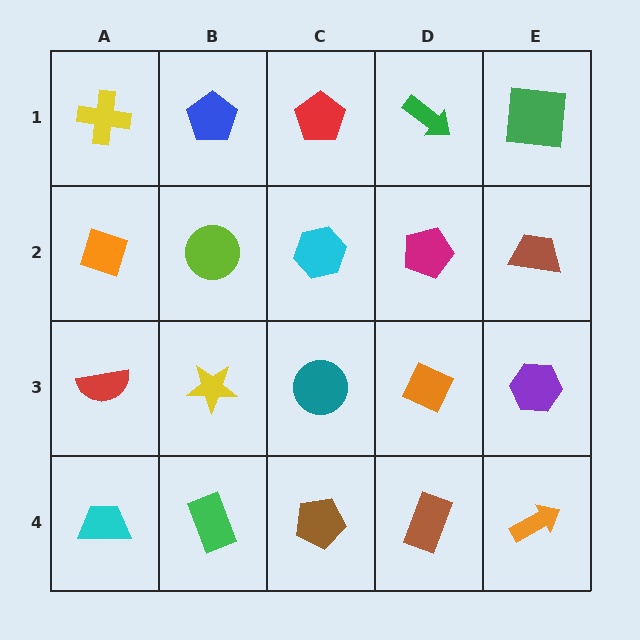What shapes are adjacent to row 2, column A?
A yellow cross (row 1, column A), a red semicircle (row 3, column A), a lime circle (row 2, column B).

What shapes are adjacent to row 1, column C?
A cyan hexagon (row 2, column C), a blue pentagon (row 1, column B), a green arrow (row 1, column D).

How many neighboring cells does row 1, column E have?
2.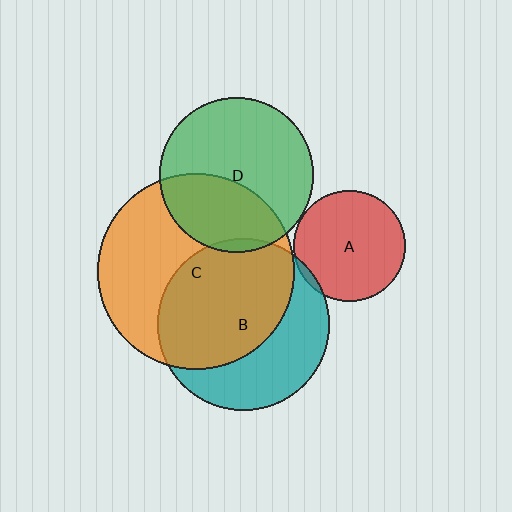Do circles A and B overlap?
Yes.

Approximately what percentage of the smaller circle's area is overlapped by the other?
Approximately 5%.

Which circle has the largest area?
Circle C (orange).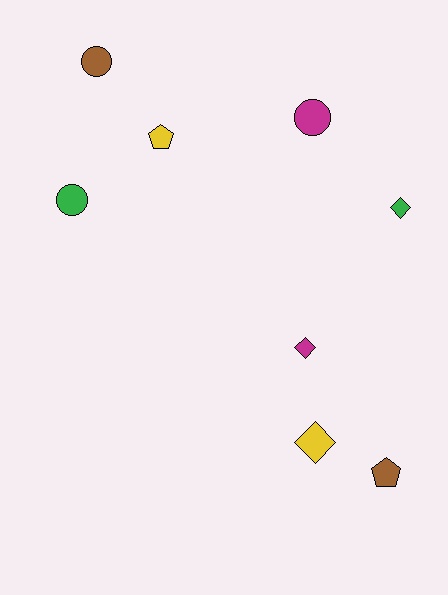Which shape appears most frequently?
Circle, with 3 objects.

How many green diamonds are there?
There is 1 green diamond.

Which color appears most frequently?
Green, with 2 objects.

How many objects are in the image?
There are 8 objects.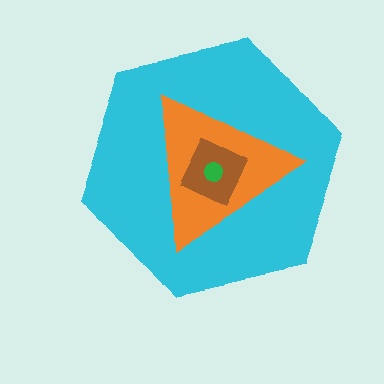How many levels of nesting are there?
4.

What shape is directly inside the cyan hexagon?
The orange triangle.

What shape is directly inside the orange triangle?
The brown diamond.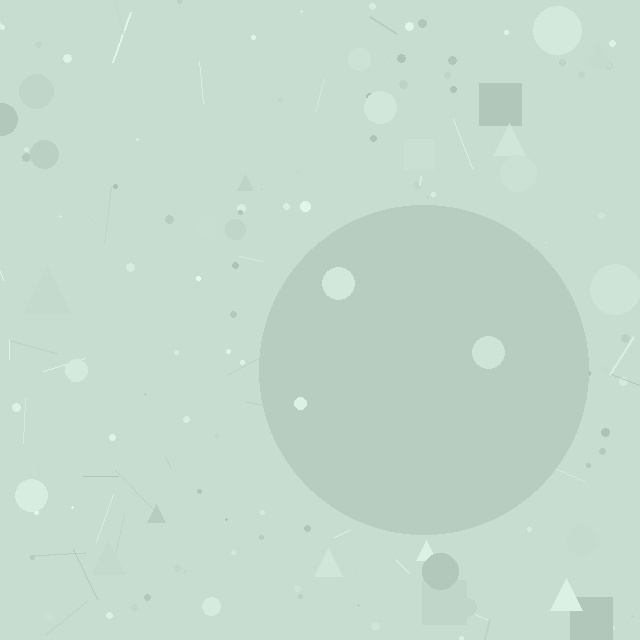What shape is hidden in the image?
A circle is hidden in the image.